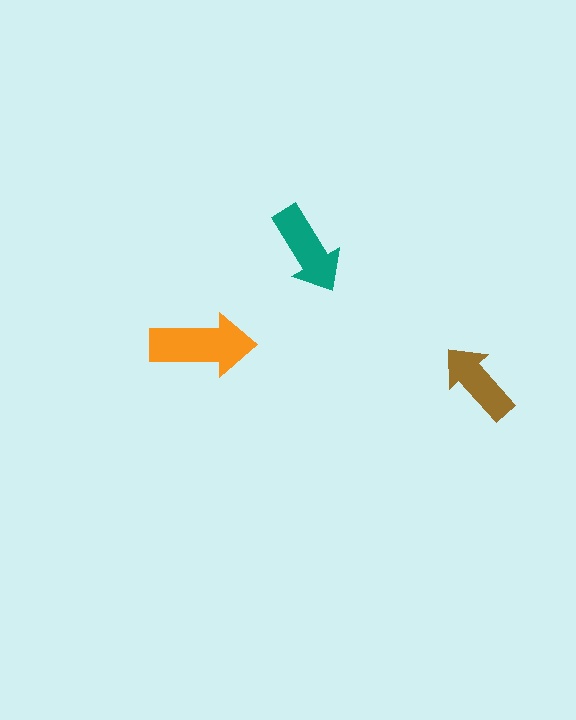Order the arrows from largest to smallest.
the orange one, the teal one, the brown one.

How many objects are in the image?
There are 3 objects in the image.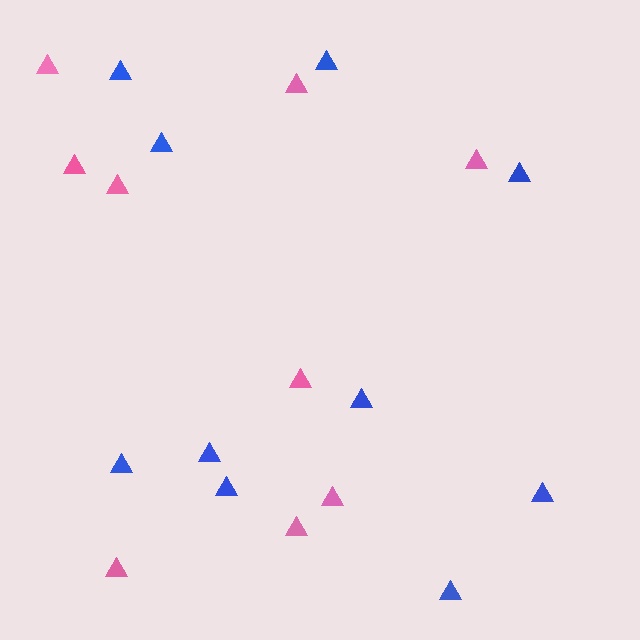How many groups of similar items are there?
There are 2 groups: one group of blue triangles (10) and one group of pink triangles (9).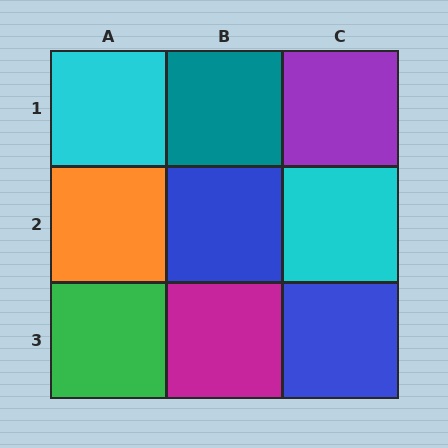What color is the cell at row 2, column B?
Blue.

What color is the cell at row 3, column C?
Blue.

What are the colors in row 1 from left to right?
Cyan, teal, purple.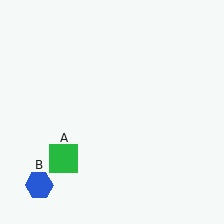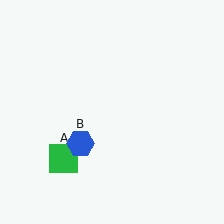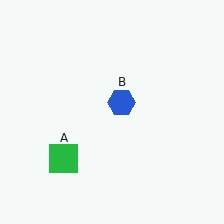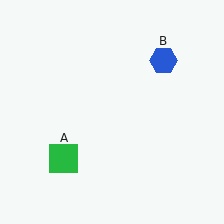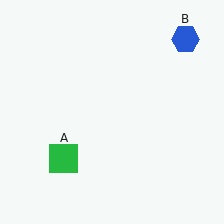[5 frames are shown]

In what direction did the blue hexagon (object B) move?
The blue hexagon (object B) moved up and to the right.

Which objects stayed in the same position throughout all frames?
Green square (object A) remained stationary.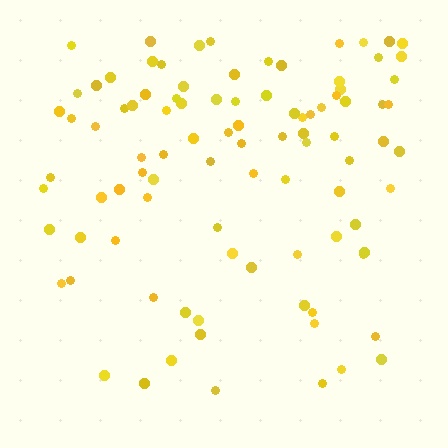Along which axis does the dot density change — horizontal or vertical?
Vertical.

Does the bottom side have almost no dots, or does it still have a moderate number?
Still a moderate number, just noticeably fewer than the top.